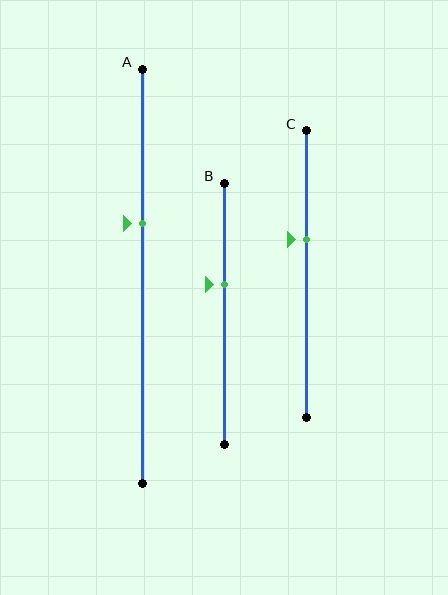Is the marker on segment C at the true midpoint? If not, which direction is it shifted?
No, the marker on segment C is shifted upward by about 12% of the segment length.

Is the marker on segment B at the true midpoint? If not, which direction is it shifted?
No, the marker on segment B is shifted upward by about 11% of the segment length.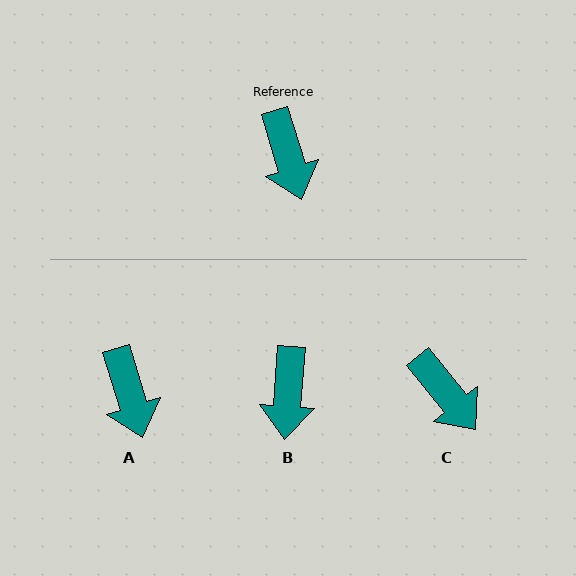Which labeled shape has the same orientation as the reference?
A.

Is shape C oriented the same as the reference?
No, it is off by about 22 degrees.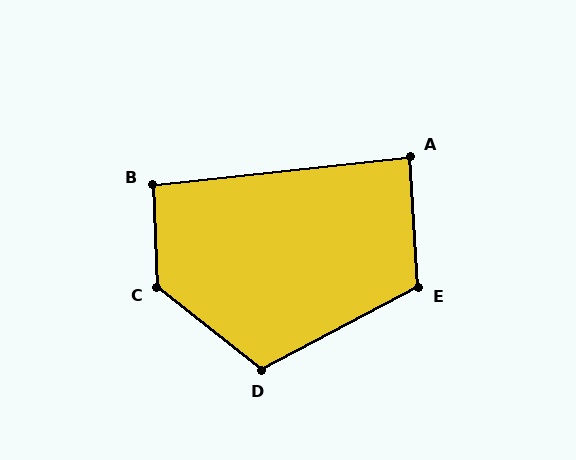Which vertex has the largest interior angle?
C, at approximately 131 degrees.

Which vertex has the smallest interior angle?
A, at approximately 87 degrees.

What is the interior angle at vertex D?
Approximately 114 degrees (obtuse).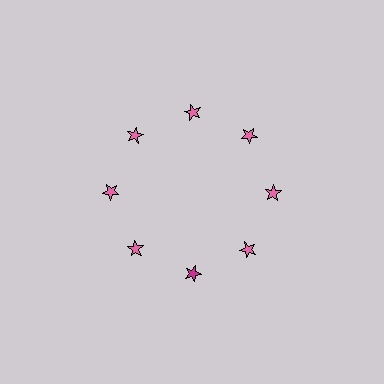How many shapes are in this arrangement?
There are 8 shapes arranged in a ring pattern.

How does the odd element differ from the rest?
It has a different color: magenta instead of pink.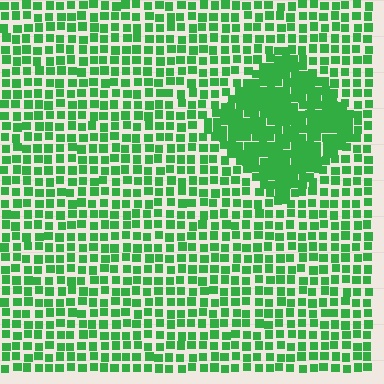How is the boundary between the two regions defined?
The boundary is defined by a change in element density (approximately 2.0x ratio). All elements are the same color, size, and shape.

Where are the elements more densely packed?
The elements are more densely packed inside the diamond boundary.